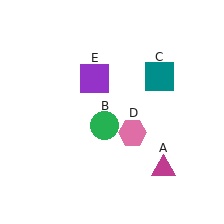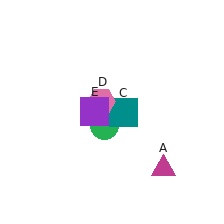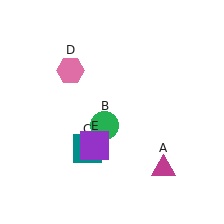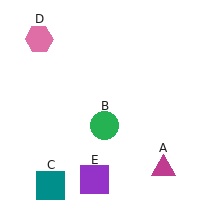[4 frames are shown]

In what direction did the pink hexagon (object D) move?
The pink hexagon (object D) moved up and to the left.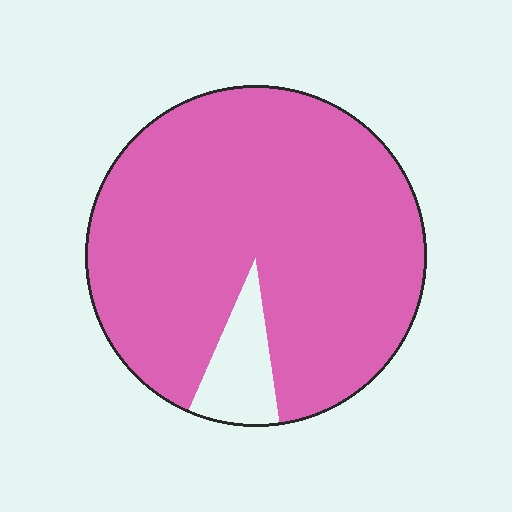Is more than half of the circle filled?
Yes.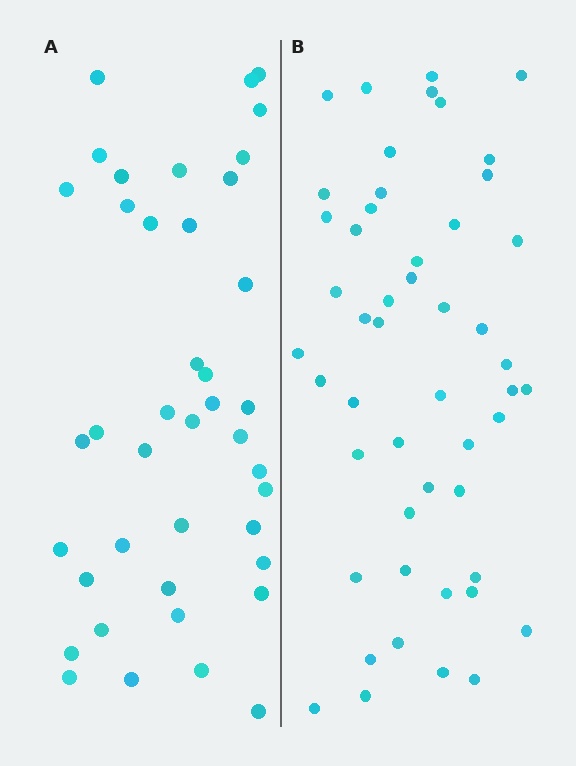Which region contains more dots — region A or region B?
Region B (the right region) has more dots.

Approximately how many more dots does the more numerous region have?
Region B has roughly 8 or so more dots than region A.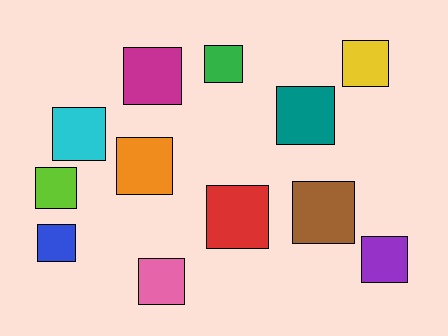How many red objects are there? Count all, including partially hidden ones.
There is 1 red object.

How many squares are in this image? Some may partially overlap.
There are 12 squares.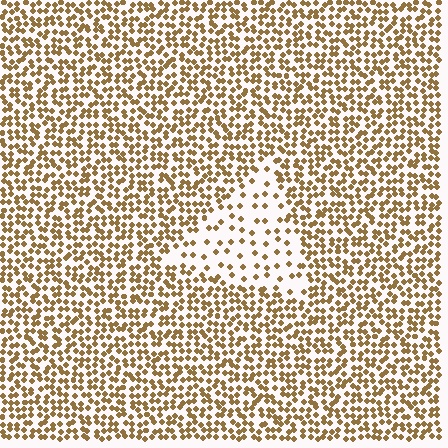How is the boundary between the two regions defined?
The boundary is defined by a change in element density (approximately 2.8x ratio). All elements are the same color, size, and shape.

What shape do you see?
I see a triangle.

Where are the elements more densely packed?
The elements are more densely packed outside the triangle boundary.